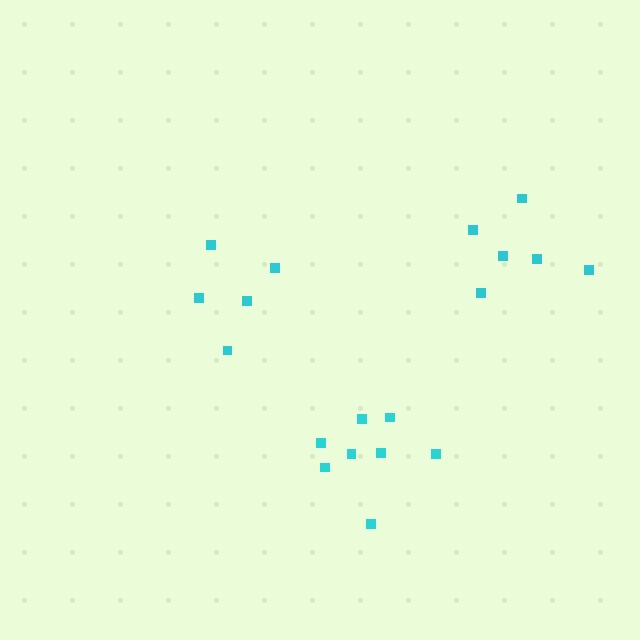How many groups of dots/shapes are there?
There are 3 groups.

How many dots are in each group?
Group 1: 8 dots, Group 2: 5 dots, Group 3: 6 dots (19 total).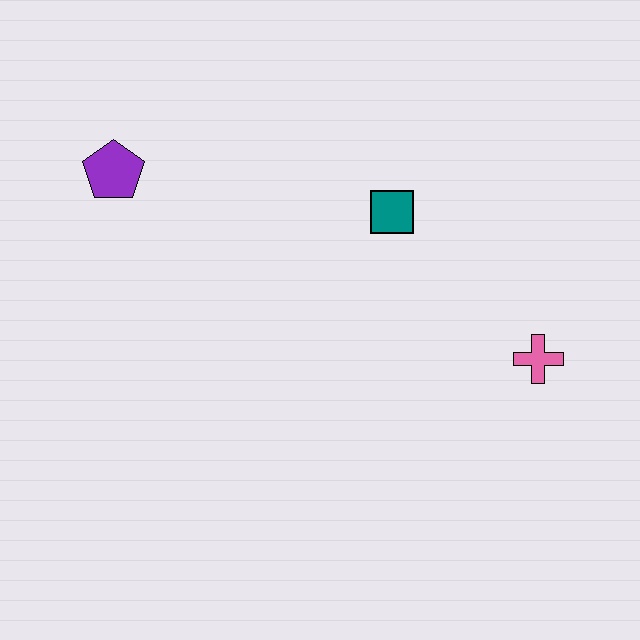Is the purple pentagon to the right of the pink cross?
No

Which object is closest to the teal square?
The pink cross is closest to the teal square.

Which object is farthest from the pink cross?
The purple pentagon is farthest from the pink cross.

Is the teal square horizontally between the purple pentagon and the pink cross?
Yes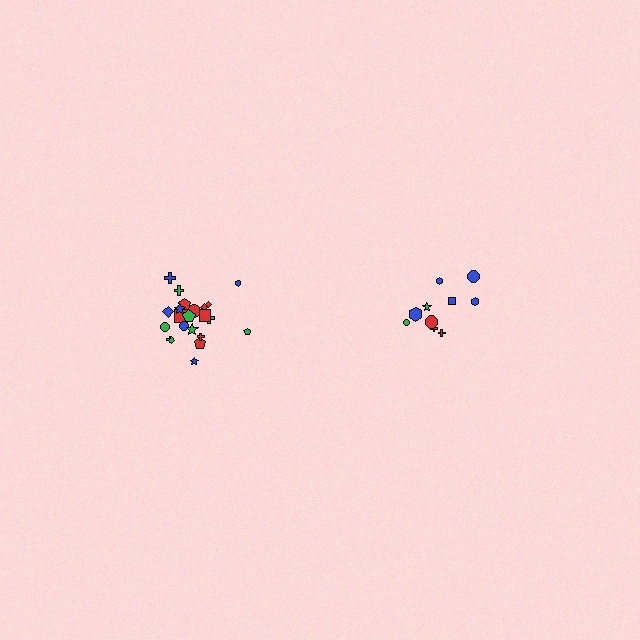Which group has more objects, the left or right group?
The left group.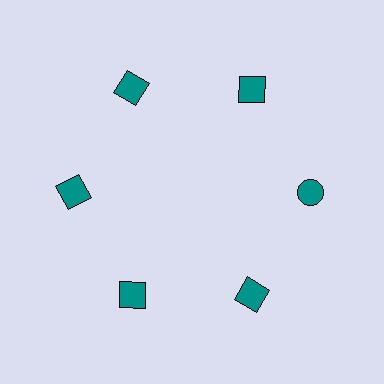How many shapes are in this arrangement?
There are 6 shapes arranged in a ring pattern.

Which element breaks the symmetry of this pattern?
The teal circle at roughly the 3 o'clock position breaks the symmetry. All other shapes are teal squares.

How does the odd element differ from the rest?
It has a different shape: circle instead of square.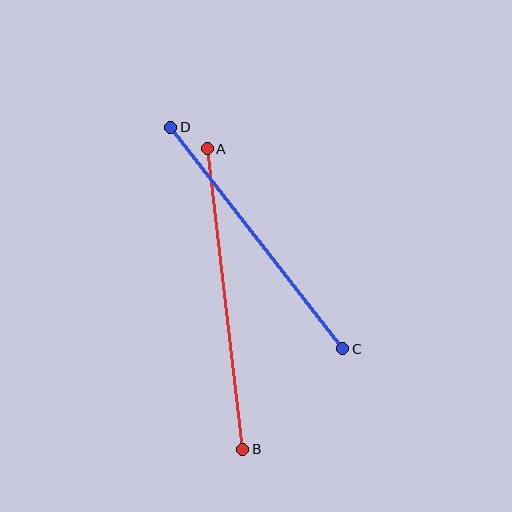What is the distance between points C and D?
The distance is approximately 280 pixels.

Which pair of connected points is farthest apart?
Points A and B are farthest apart.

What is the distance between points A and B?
The distance is approximately 303 pixels.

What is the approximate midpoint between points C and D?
The midpoint is at approximately (257, 238) pixels.